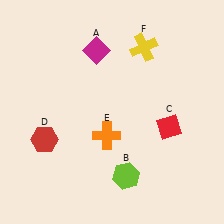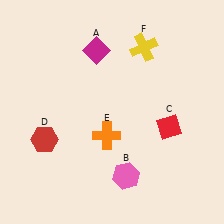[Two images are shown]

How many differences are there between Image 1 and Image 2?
There is 1 difference between the two images.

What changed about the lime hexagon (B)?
In Image 1, B is lime. In Image 2, it changed to pink.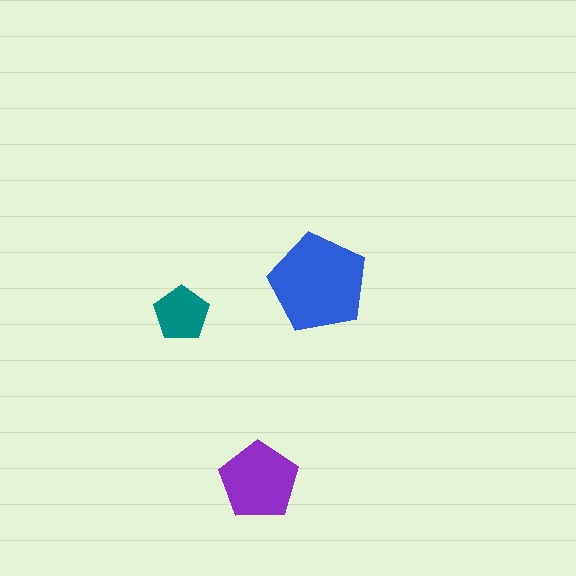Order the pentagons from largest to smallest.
the blue one, the purple one, the teal one.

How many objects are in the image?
There are 3 objects in the image.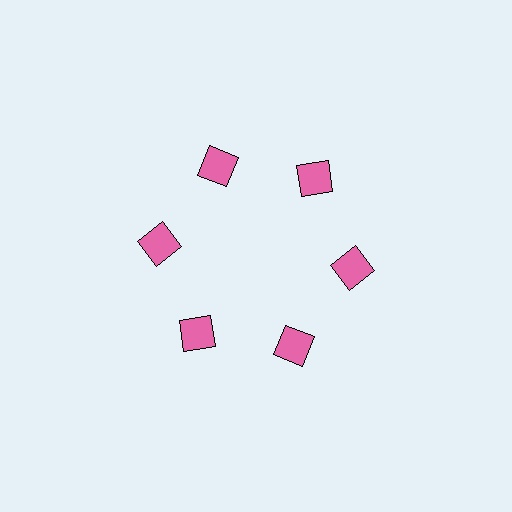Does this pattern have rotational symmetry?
Yes, this pattern has 6-fold rotational symmetry. It looks the same after rotating 60 degrees around the center.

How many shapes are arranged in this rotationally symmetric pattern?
There are 6 shapes, arranged in 6 groups of 1.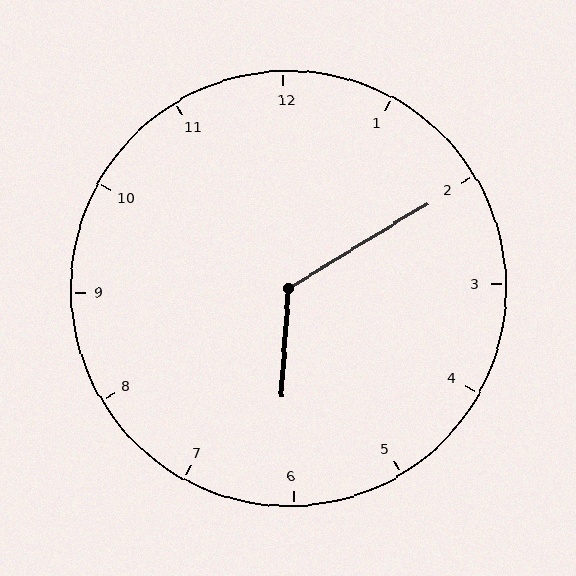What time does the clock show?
6:10.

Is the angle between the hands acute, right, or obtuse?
It is obtuse.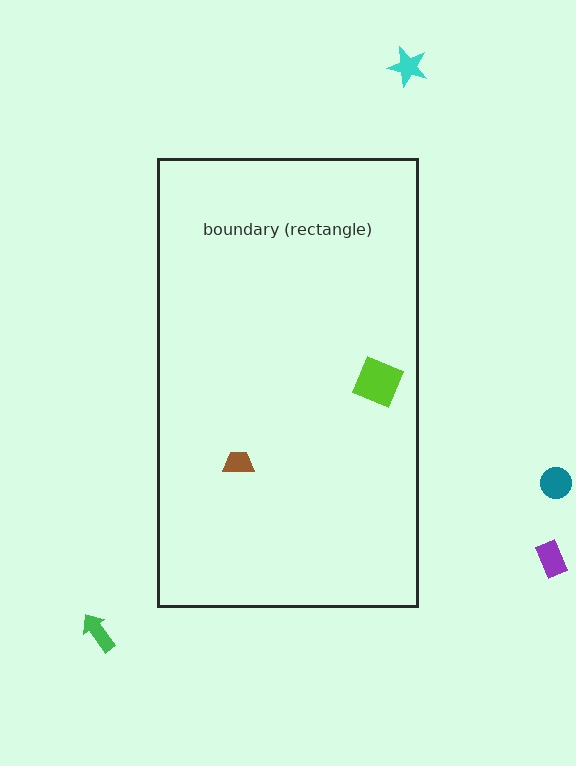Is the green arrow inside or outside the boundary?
Outside.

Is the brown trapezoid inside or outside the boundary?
Inside.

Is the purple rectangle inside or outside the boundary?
Outside.